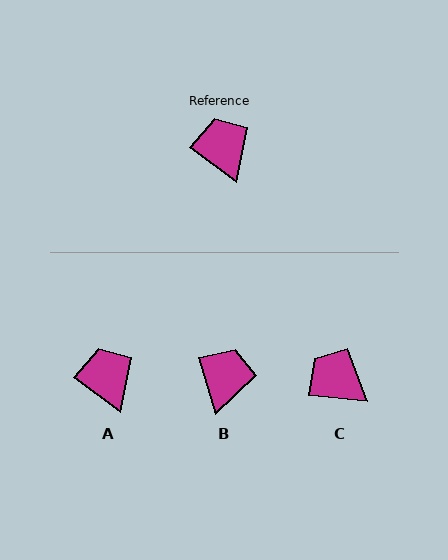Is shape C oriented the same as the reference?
No, it is off by about 31 degrees.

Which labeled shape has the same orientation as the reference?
A.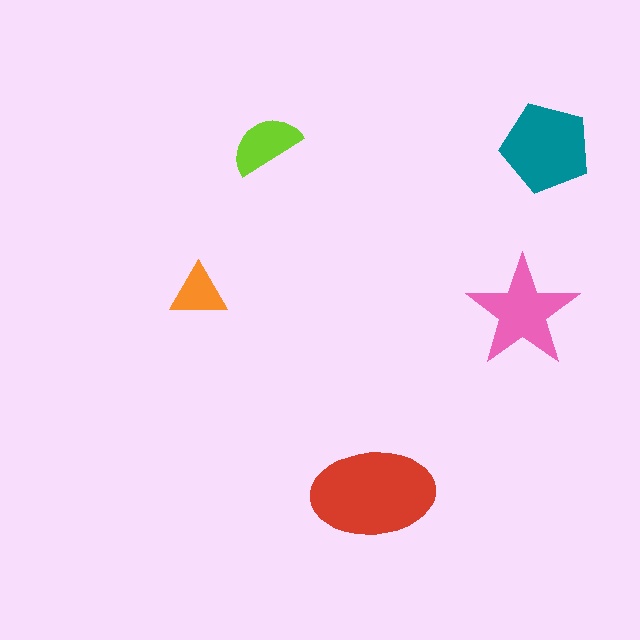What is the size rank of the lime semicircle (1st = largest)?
4th.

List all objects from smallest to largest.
The orange triangle, the lime semicircle, the pink star, the teal pentagon, the red ellipse.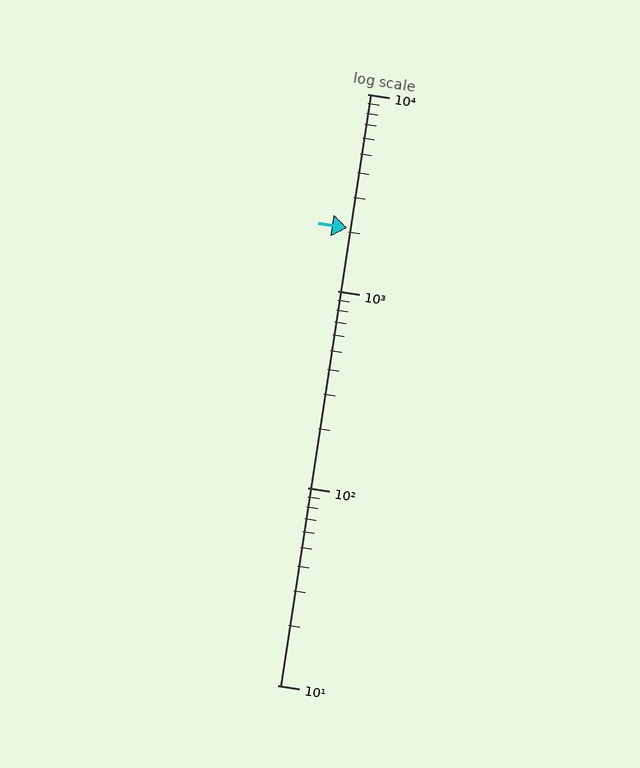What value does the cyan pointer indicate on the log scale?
The pointer indicates approximately 2100.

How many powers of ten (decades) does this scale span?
The scale spans 3 decades, from 10 to 10000.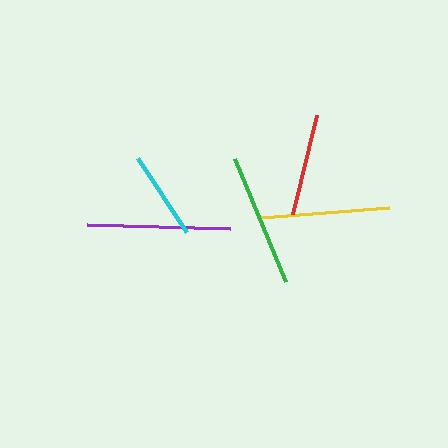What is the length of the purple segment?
The purple segment is approximately 143 pixels long.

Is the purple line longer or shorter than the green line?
The purple line is longer than the green line.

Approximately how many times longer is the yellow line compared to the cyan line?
The yellow line is approximately 1.4 times the length of the cyan line.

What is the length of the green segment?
The green segment is approximately 133 pixels long.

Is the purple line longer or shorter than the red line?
The purple line is longer than the red line.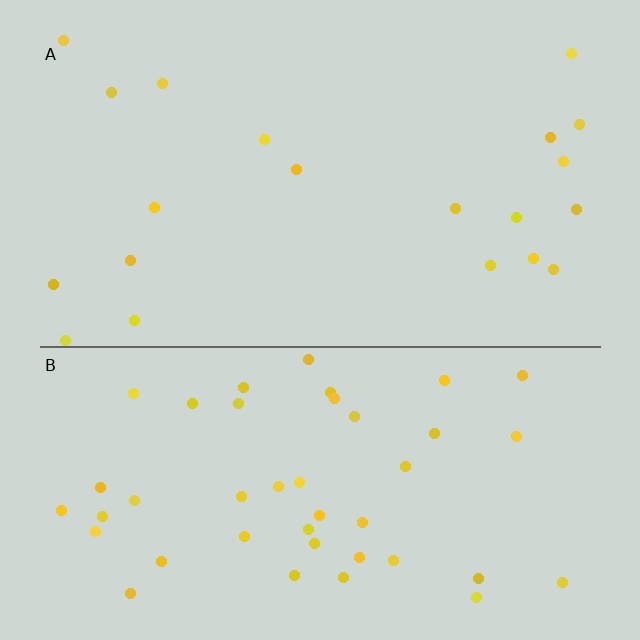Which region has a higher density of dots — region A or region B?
B (the bottom).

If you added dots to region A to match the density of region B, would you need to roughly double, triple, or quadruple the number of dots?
Approximately double.